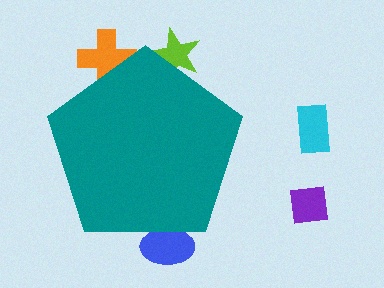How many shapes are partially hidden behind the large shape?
3 shapes are partially hidden.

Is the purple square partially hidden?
No, the purple square is fully visible.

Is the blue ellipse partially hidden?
Yes, the blue ellipse is partially hidden behind the teal pentagon.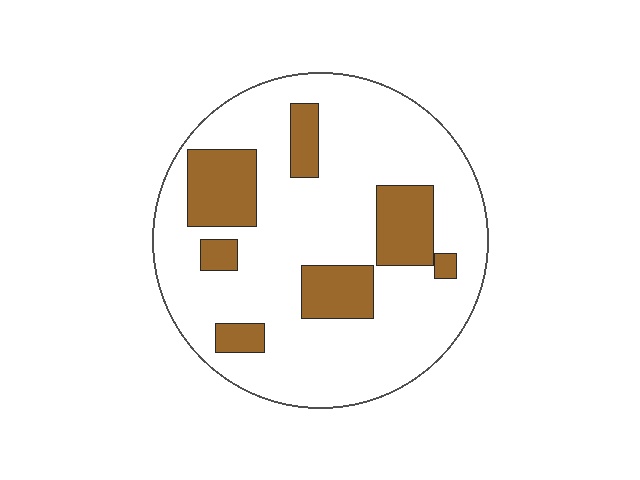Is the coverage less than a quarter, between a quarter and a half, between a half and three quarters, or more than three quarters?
Less than a quarter.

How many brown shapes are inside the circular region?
7.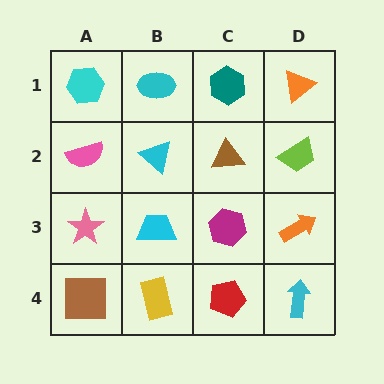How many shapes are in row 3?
4 shapes.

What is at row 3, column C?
A magenta hexagon.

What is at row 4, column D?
A cyan arrow.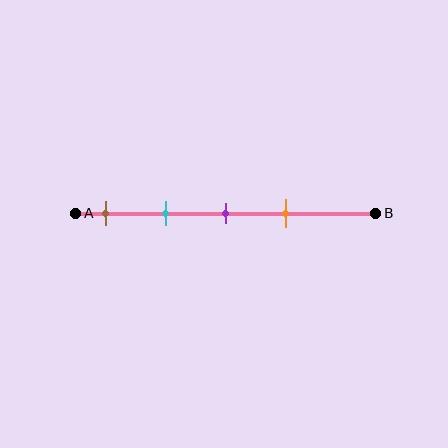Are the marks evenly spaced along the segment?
Yes, the marks are approximately evenly spaced.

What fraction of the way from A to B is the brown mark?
The brown mark is approximately 10% (0.1) of the way from A to B.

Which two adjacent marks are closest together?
The purple and orange marks are the closest adjacent pair.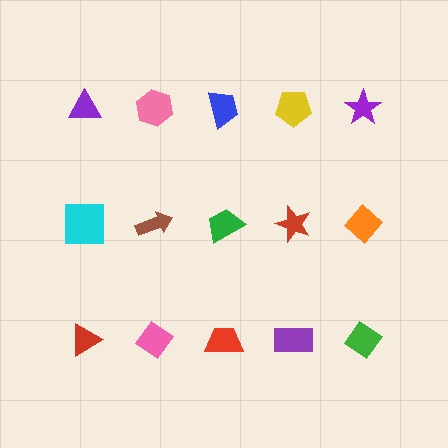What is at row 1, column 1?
A purple triangle.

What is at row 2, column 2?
A brown arrow.